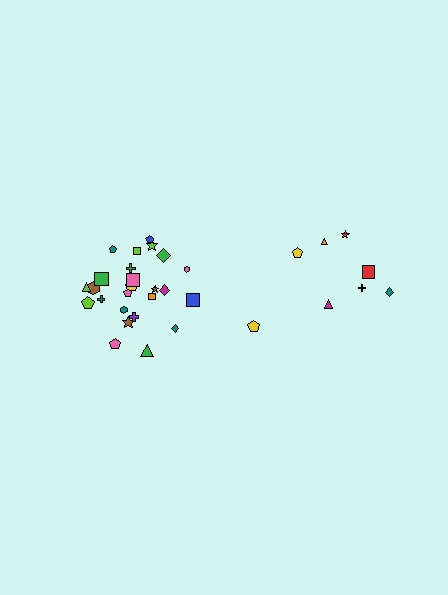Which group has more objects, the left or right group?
The left group.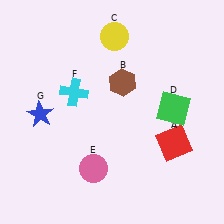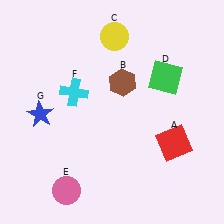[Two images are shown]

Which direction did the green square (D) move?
The green square (D) moved up.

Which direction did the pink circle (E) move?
The pink circle (E) moved left.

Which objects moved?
The objects that moved are: the green square (D), the pink circle (E).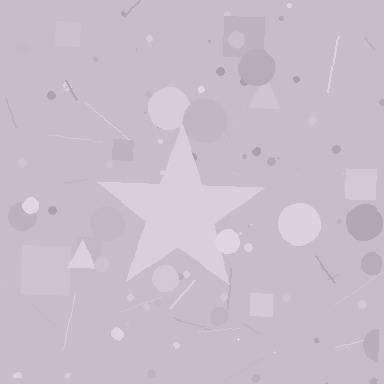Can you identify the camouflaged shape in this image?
The camouflaged shape is a star.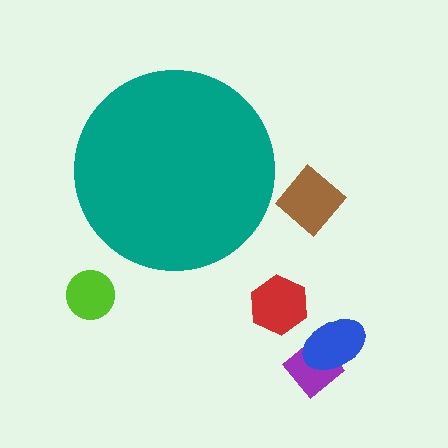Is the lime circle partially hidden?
No, the lime circle is fully visible.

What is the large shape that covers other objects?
A teal circle.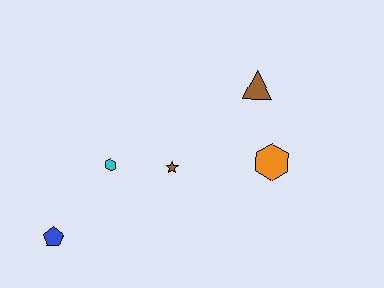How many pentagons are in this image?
There is 1 pentagon.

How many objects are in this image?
There are 5 objects.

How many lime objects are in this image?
There are no lime objects.